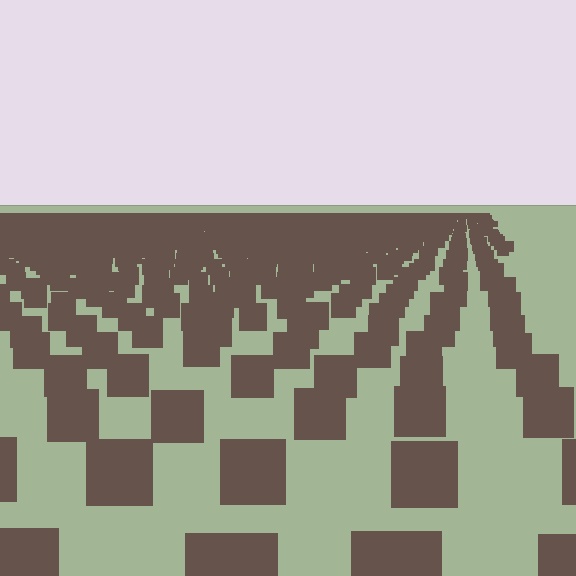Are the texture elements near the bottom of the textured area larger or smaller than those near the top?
Larger. Near the bottom, elements are closer to the viewer and appear at a bigger on-screen size.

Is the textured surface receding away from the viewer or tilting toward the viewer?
The surface is receding away from the viewer. Texture elements get smaller and denser toward the top.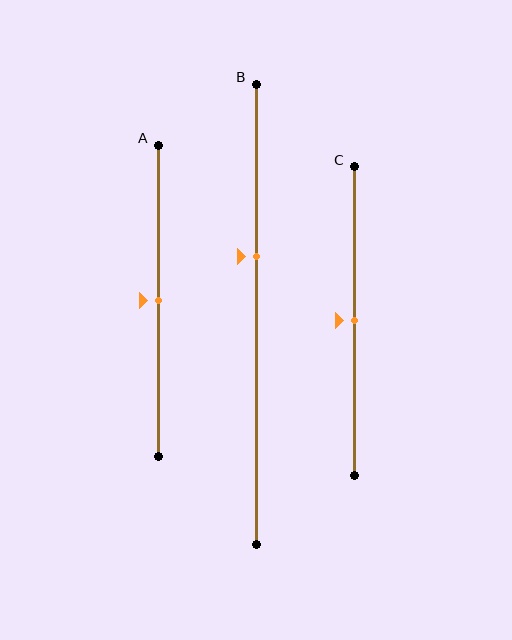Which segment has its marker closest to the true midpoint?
Segment A has its marker closest to the true midpoint.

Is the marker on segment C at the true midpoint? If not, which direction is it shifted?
Yes, the marker on segment C is at the true midpoint.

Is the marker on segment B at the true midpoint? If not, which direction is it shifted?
No, the marker on segment B is shifted upward by about 13% of the segment length.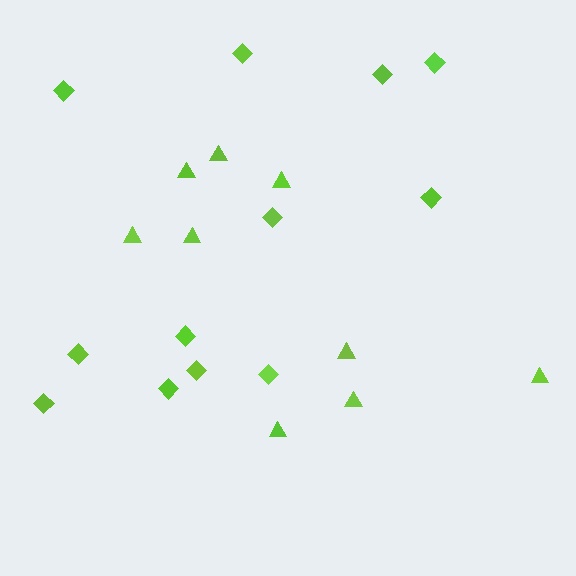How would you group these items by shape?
There are 2 groups: one group of triangles (9) and one group of diamonds (12).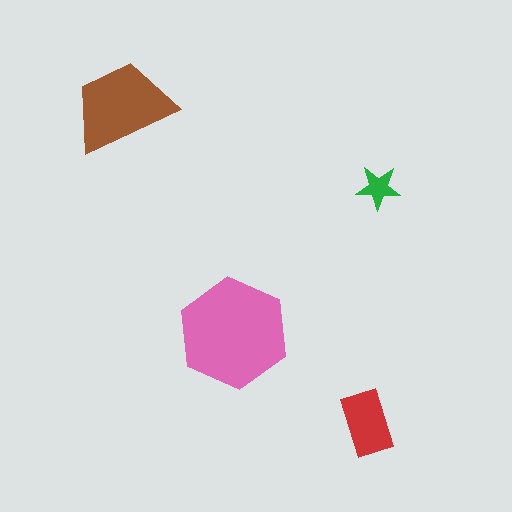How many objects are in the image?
There are 4 objects in the image.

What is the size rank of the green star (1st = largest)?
4th.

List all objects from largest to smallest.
The pink hexagon, the brown trapezoid, the red rectangle, the green star.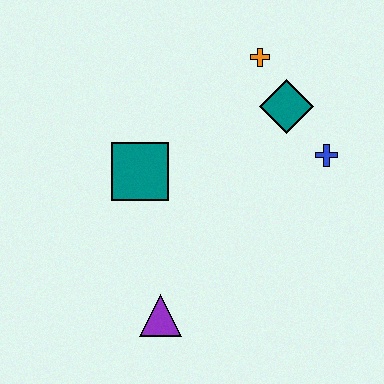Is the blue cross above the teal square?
Yes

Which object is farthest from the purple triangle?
The orange cross is farthest from the purple triangle.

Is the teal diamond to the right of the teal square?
Yes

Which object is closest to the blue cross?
The teal diamond is closest to the blue cross.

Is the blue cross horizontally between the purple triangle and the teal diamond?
No